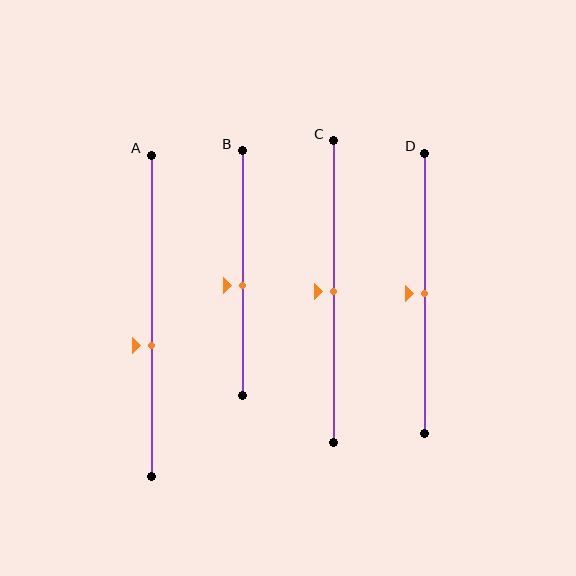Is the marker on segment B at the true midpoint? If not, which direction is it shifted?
No, the marker on segment B is shifted downward by about 5% of the segment length.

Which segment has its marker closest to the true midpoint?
Segment C has its marker closest to the true midpoint.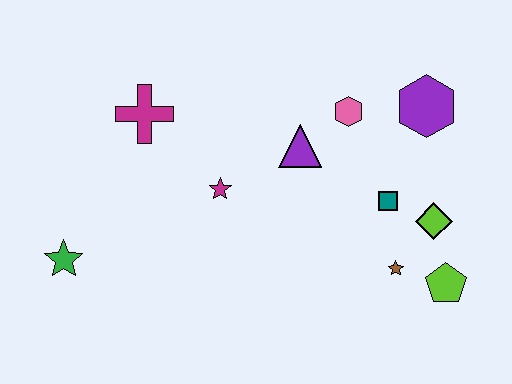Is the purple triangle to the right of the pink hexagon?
No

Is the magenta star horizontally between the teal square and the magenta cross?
Yes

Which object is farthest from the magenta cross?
The lime pentagon is farthest from the magenta cross.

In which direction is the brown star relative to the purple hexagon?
The brown star is below the purple hexagon.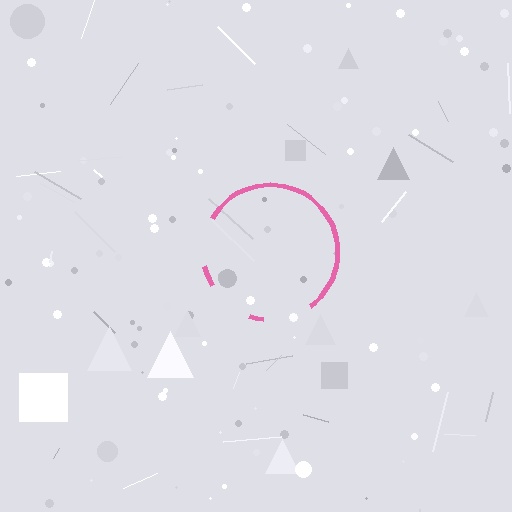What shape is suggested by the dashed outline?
The dashed outline suggests a circle.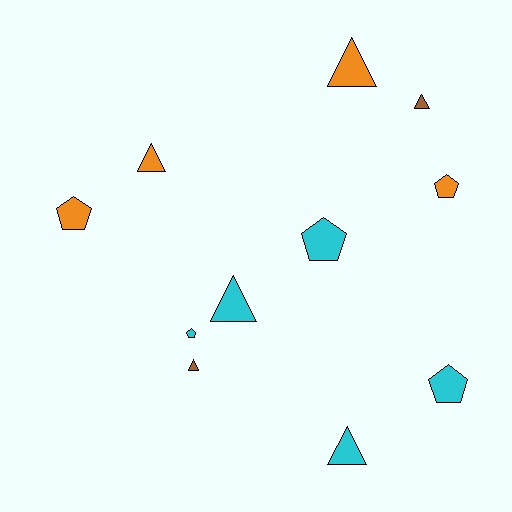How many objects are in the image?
There are 11 objects.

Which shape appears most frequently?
Triangle, with 6 objects.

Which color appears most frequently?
Cyan, with 5 objects.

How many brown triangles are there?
There are 2 brown triangles.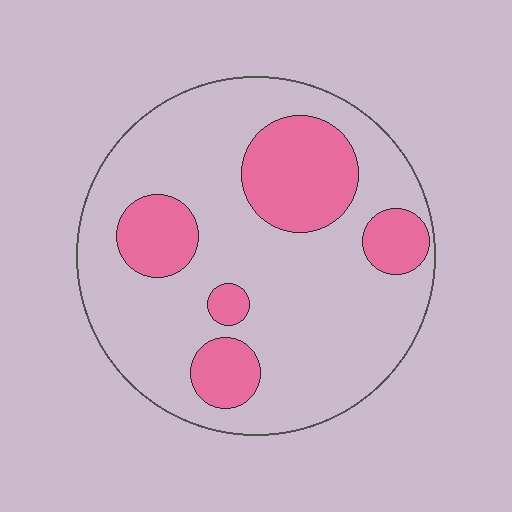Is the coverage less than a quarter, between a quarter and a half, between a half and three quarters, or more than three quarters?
Less than a quarter.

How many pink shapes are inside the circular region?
5.